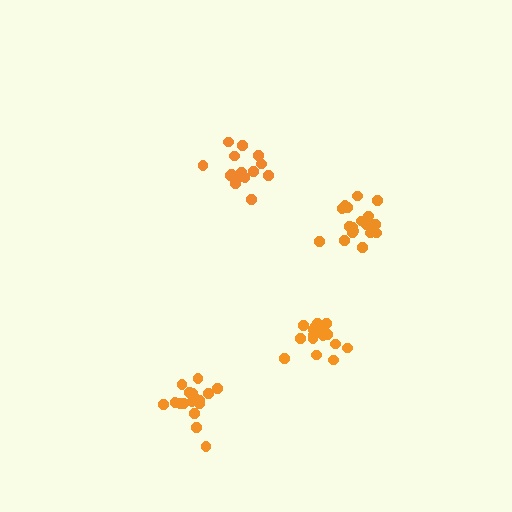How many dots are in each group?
Group 1: 20 dots, Group 2: 17 dots, Group 3: 17 dots, Group 4: 16 dots (70 total).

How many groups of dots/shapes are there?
There are 4 groups.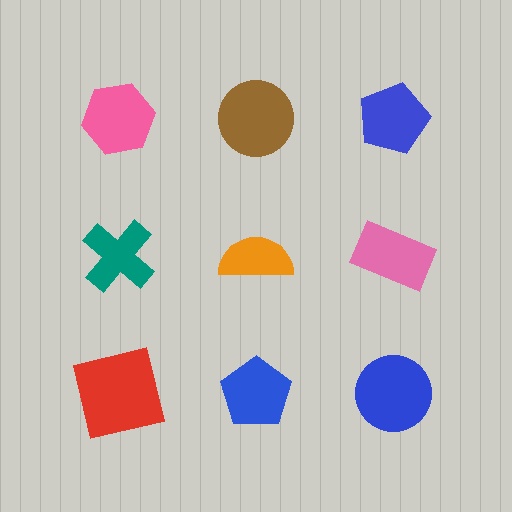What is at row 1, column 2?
A brown circle.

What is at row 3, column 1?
A red square.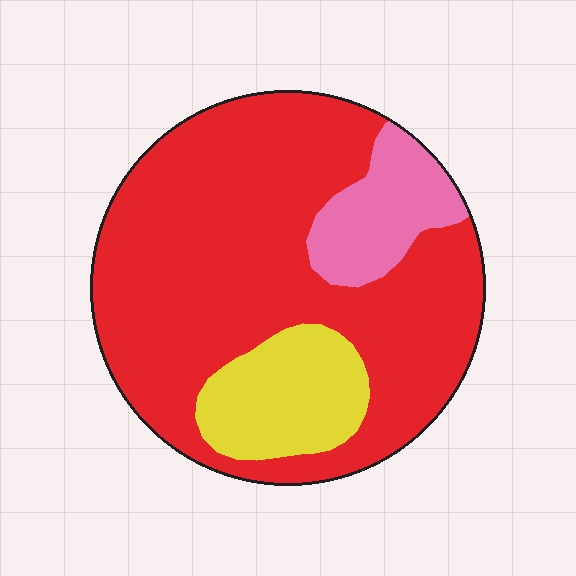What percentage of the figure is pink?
Pink covers around 10% of the figure.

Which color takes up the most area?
Red, at roughly 75%.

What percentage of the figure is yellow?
Yellow takes up about one eighth (1/8) of the figure.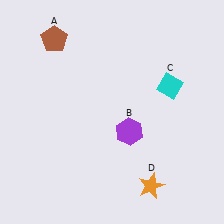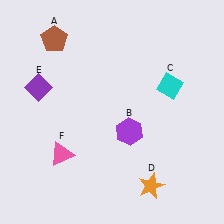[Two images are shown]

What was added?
A purple diamond (E), a pink triangle (F) were added in Image 2.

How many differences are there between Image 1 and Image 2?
There are 2 differences between the two images.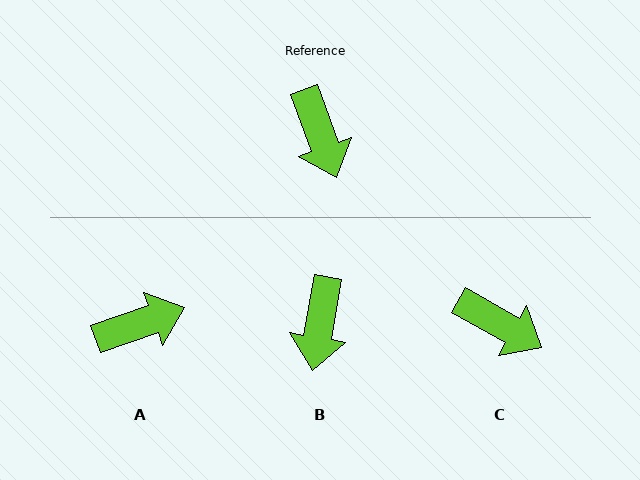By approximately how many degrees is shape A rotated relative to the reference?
Approximately 89 degrees counter-clockwise.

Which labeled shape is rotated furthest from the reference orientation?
A, about 89 degrees away.